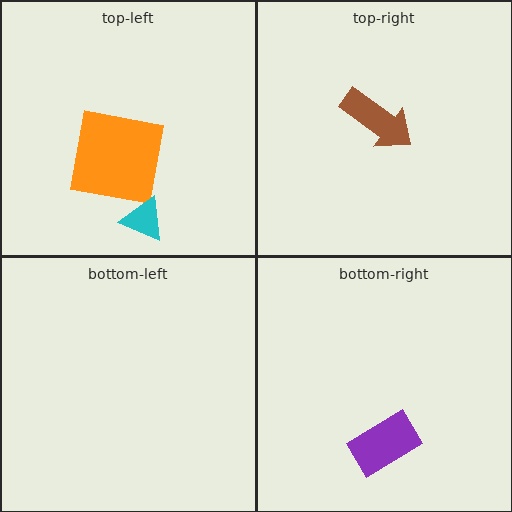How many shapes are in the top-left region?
2.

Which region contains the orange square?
The top-left region.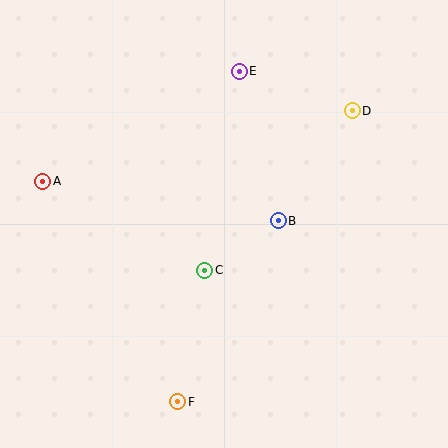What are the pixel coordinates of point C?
Point C is at (205, 270).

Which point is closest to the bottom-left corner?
Point F is closest to the bottom-left corner.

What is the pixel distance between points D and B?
The distance between D and B is 133 pixels.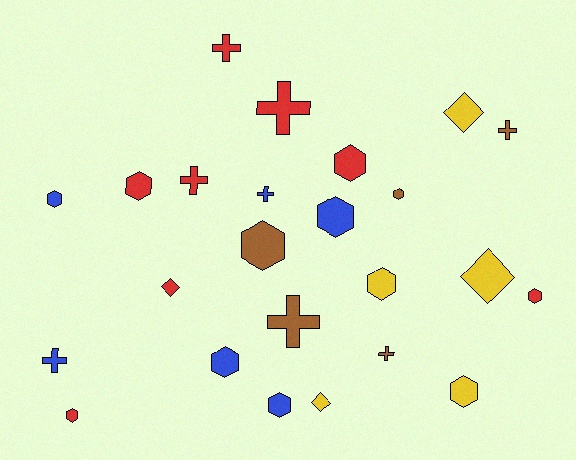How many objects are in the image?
There are 24 objects.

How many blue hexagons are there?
There are 4 blue hexagons.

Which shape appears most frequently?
Hexagon, with 12 objects.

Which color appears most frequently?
Red, with 8 objects.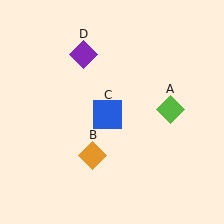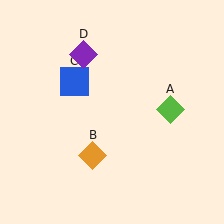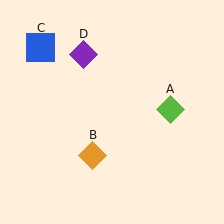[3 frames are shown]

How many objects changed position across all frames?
1 object changed position: blue square (object C).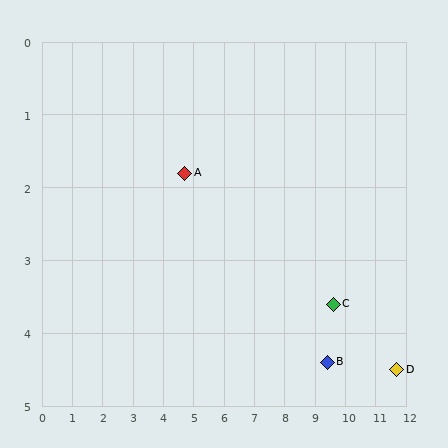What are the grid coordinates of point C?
Point C is at approximately (9.6, 3.6).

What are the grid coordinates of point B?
Point B is at approximately (9.4, 4.4).